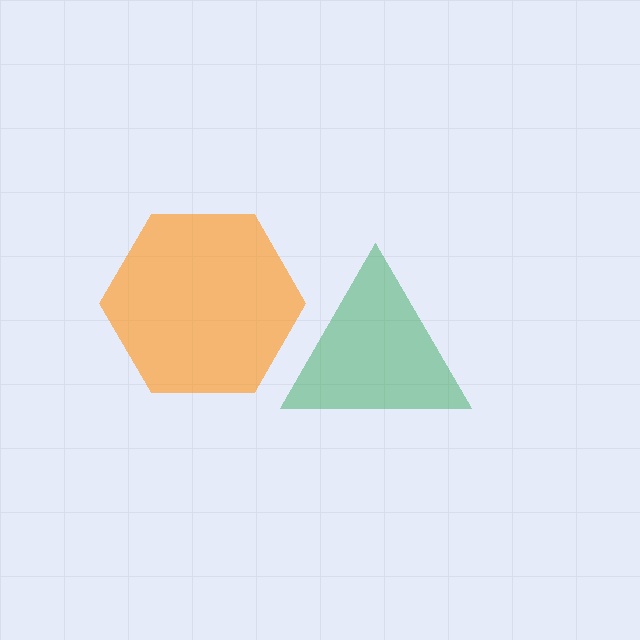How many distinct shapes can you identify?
There are 2 distinct shapes: an orange hexagon, a green triangle.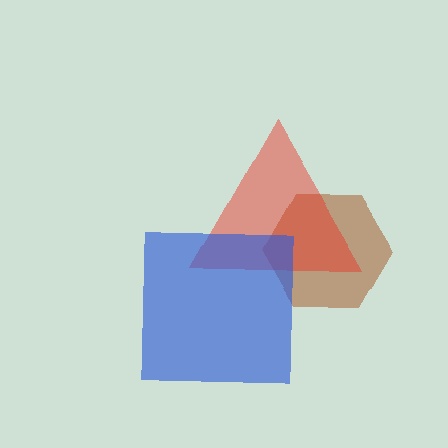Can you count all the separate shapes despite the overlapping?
Yes, there are 3 separate shapes.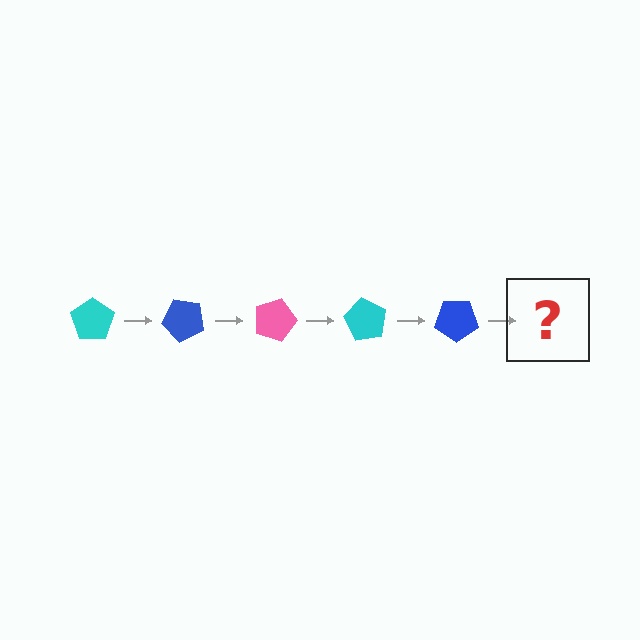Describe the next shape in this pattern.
It should be a pink pentagon, rotated 225 degrees from the start.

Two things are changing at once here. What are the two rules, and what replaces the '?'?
The two rules are that it rotates 45 degrees each step and the color cycles through cyan, blue, and pink. The '?' should be a pink pentagon, rotated 225 degrees from the start.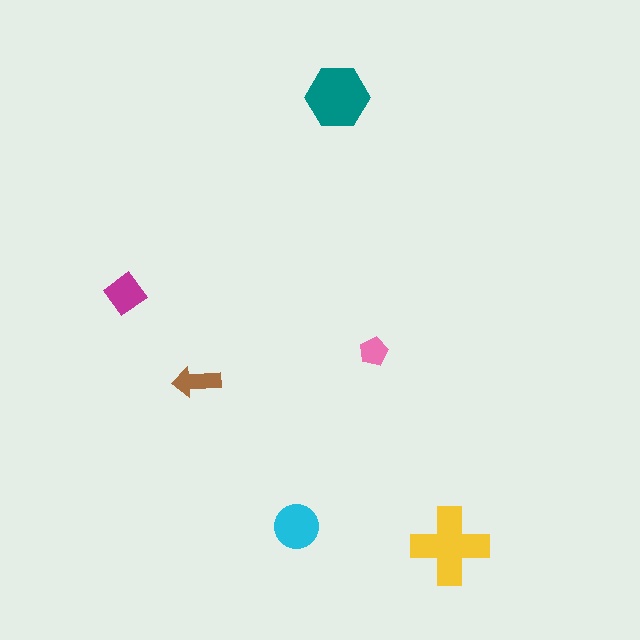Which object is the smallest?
The pink pentagon.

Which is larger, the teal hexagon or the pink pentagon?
The teal hexagon.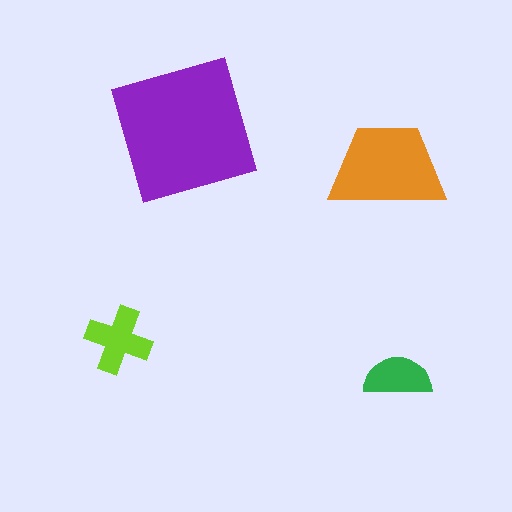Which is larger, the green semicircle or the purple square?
The purple square.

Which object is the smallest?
The green semicircle.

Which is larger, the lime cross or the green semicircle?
The lime cross.